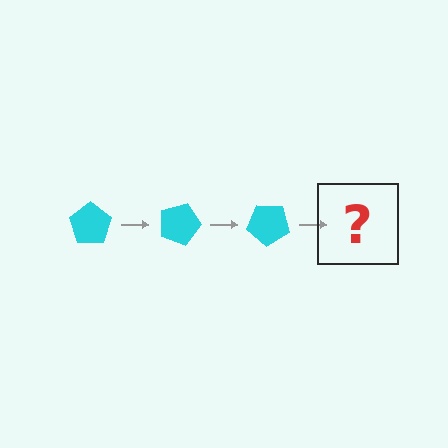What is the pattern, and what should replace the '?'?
The pattern is that the pentagon rotates 20 degrees each step. The '?' should be a cyan pentagon rotated 60 degrees.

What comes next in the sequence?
The next element should be a cyan pentagon rotated 60 degrees.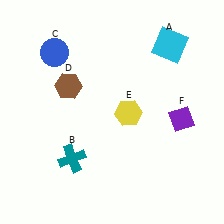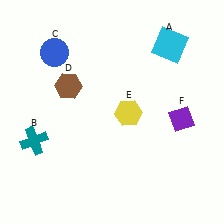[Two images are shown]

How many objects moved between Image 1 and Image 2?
1 object moved between the two images.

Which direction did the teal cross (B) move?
The teal cross (B) moved left.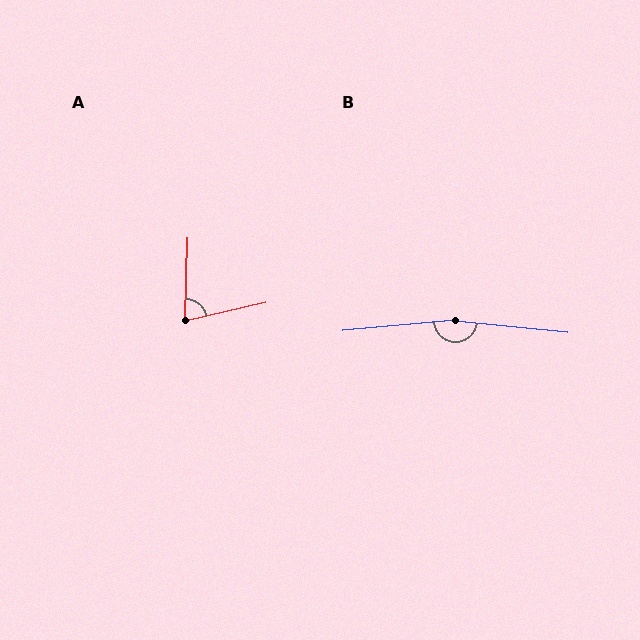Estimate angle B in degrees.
Approximately 169 degrees.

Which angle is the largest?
B, at approximately 169 degrees.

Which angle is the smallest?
A, at approximately 75 degrees.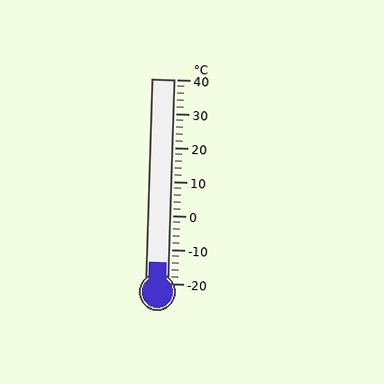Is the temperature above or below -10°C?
The temperature is below -10°C.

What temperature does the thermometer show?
The thermometer shows approximately -14°C.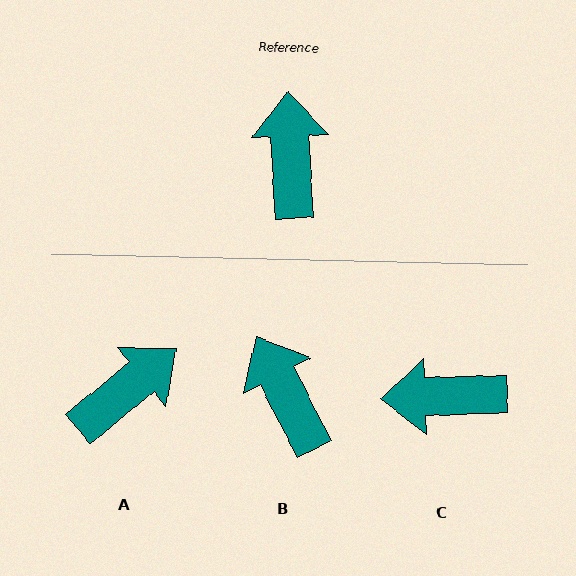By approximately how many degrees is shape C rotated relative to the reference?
Approximately 89 degrees counter-clockwise.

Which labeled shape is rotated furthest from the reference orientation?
C, about 89 degrees away.